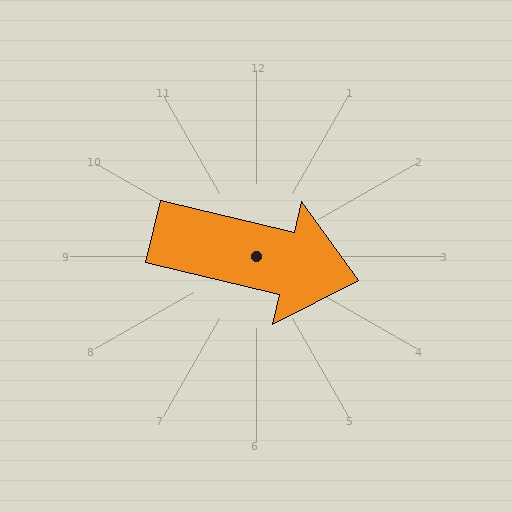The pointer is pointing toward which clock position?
Roughly 3 o'clock.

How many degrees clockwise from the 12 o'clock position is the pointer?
Approximately 103 degrees.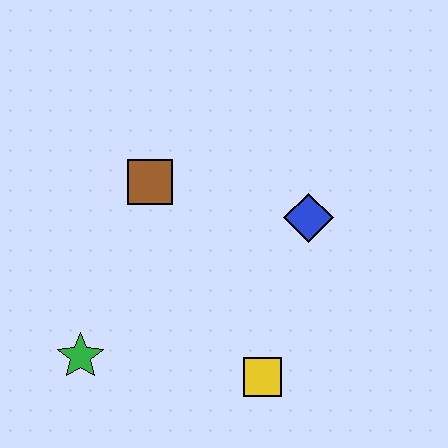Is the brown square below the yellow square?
No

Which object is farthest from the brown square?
The yellow square is farthest from the brown square.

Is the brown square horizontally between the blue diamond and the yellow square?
No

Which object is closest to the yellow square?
The blue diamond is closest to the yellow square.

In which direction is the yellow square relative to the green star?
The yellow square is to the right of the green star.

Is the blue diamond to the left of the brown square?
No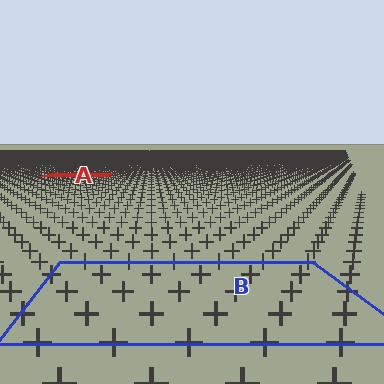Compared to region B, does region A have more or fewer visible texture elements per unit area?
Region A has more texture elements per unit area — they are packed more densely because it is farther away.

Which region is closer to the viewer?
Region B is closer. The texture elements there are larger and more spread out.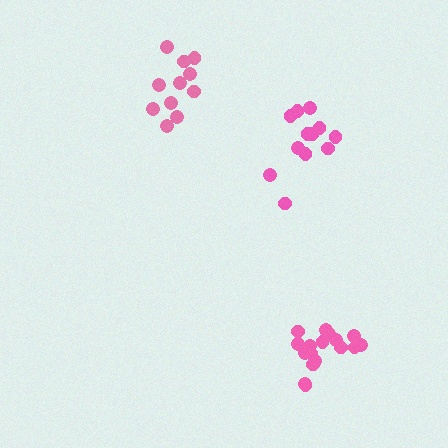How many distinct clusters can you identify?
There are 3 distinct clusters.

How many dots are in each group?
Group 1: 11 dots, Group 2: 12 dots, Group 3: 17 dots (40 total).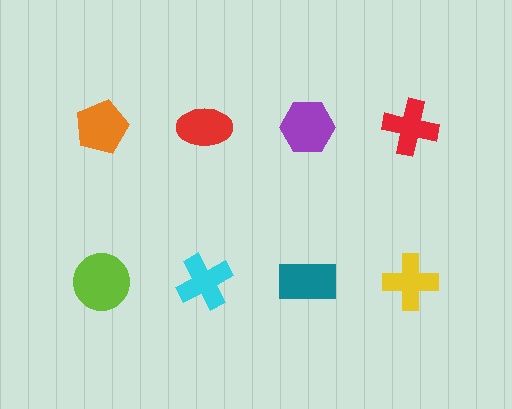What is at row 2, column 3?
A teal rectangle.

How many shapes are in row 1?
4 shapes.